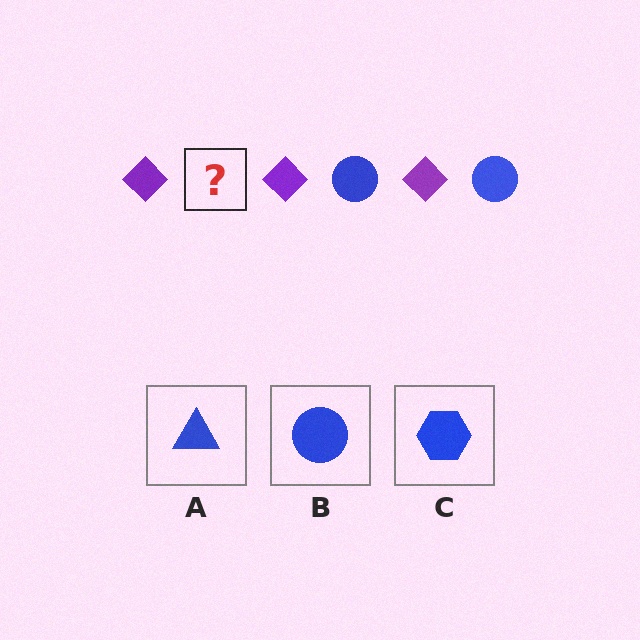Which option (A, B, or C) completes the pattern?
B.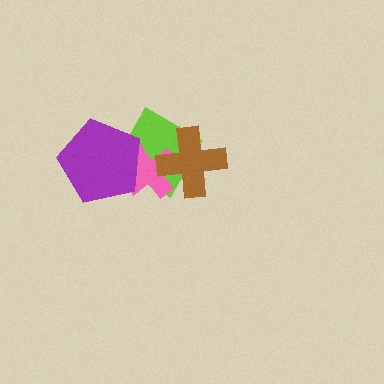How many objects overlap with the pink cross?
3 objects overlap with the pink cross.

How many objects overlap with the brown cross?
2 objects overlap with the brown cross.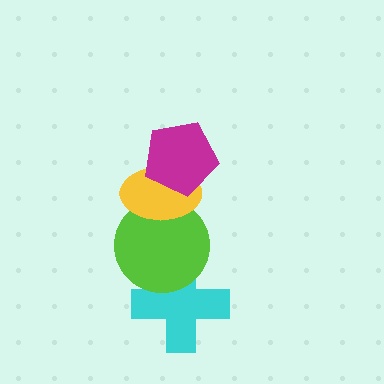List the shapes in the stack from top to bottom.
From top to bottom: the magenta pentagon, the yellow ellipse, the lime circle, the cyan cross.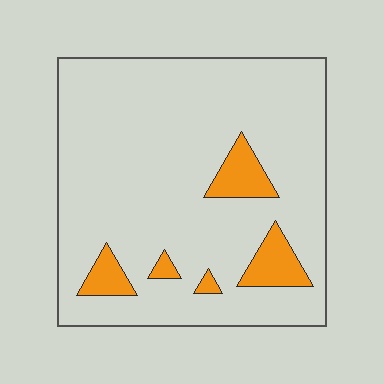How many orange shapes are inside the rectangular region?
5.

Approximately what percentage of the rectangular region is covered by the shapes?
Approximately 10%.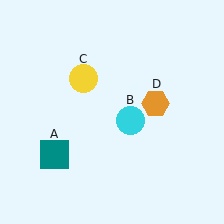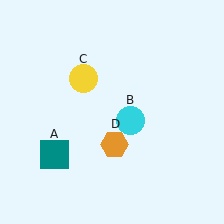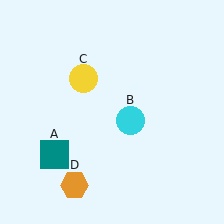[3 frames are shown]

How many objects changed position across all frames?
1 object changed position: orange hexagon (object D).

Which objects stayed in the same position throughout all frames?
Teal square (object A) and cyan circle (object B) and yellow circle (object C) remained stationary.